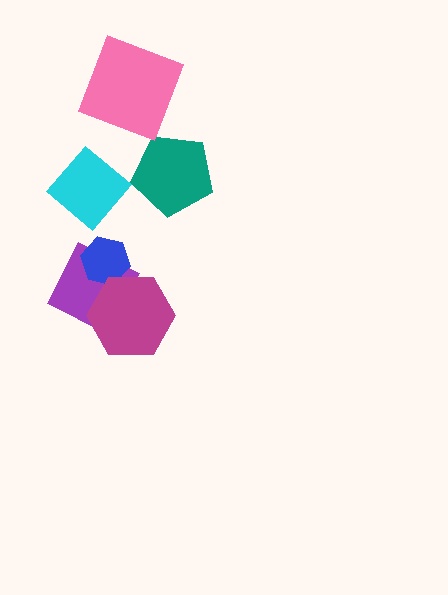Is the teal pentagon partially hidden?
No, no other shape covers it.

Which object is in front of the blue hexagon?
The magenta hexagon is in front of the blue hexagon.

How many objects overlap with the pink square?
0 objects overlap with the pink square.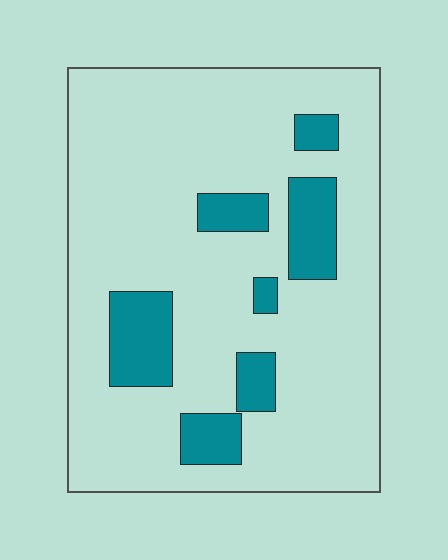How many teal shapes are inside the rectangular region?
7.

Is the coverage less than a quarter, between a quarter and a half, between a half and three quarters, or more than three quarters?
Less than a quarter.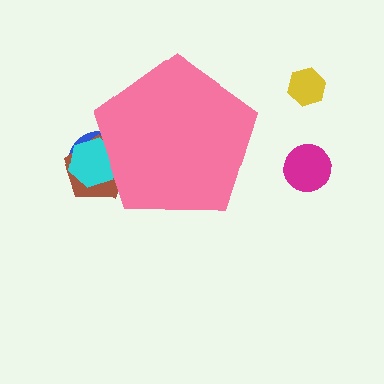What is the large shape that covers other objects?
A pink pentagon.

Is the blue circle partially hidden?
Yes, the blue circle is partially hidden behind the pink pentagon.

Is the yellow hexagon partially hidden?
No, the yellow hexagon is fully visible.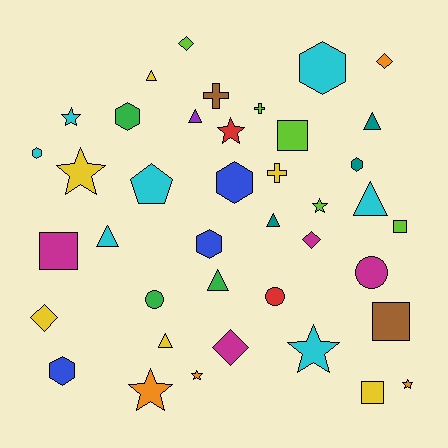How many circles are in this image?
There are 3 circles.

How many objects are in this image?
There are 40 objects.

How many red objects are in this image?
There are 2 red objects.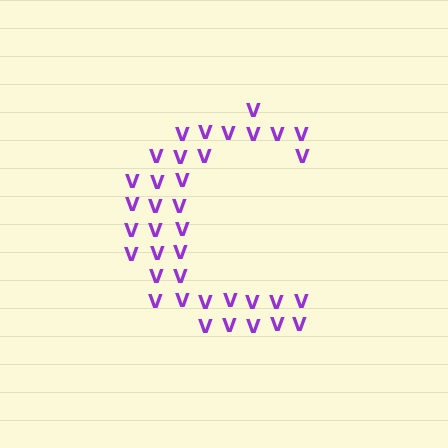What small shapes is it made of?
It is made of small letter V's.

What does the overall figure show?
The overall figure shows the letter C.